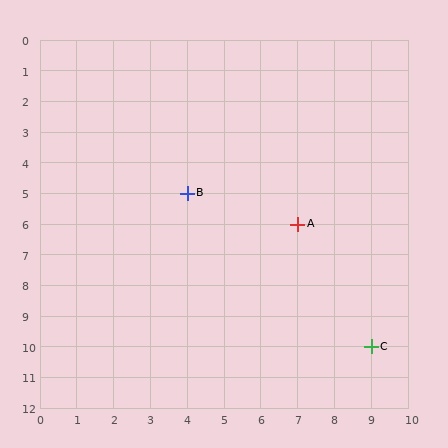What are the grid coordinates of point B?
Point B is at grid coordinates (4, 5).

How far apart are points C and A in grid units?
Points C and A are 2 columns and 4 rows apart (about 4.5 grid units diagonally).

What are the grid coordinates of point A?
Point A is at grid coordinates (7, 6).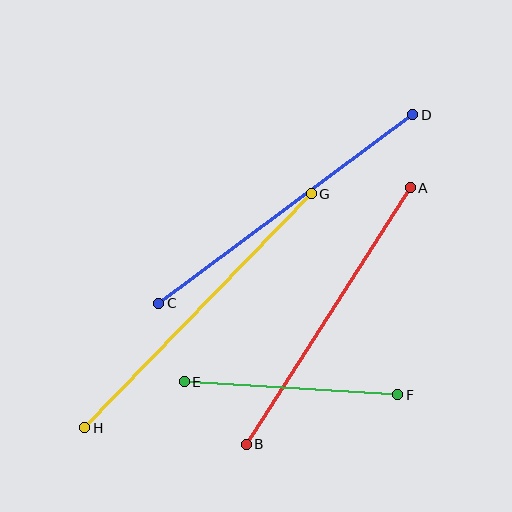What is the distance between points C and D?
The distance is approximately 316 pixels.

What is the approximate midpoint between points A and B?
The midpoint is at approximately (328, 316) pixels.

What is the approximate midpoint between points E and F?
The midpoint is at approximately (291, 388) pixels.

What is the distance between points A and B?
The distance is approximately 304 pixels.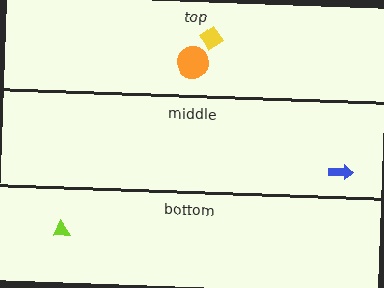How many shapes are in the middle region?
1.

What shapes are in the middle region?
The blue arrow.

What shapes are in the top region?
The orange circle, the yellow diamond.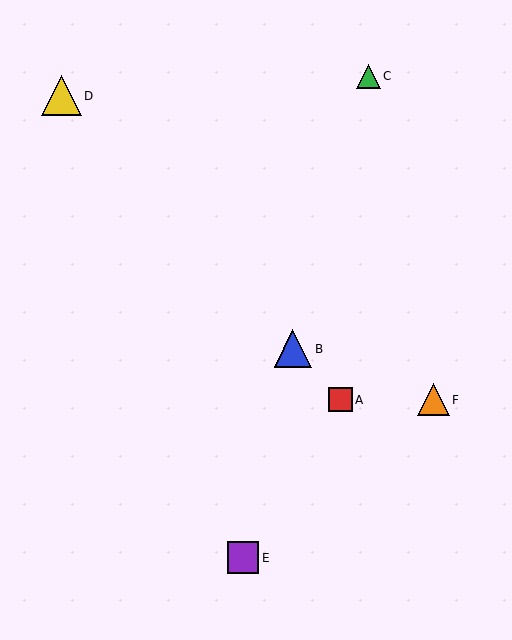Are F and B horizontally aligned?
No, F is at y≈400 and B is at y≈349.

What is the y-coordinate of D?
Object D is at y≈96.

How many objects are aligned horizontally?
2 objects (A, F) are aligned horizontally.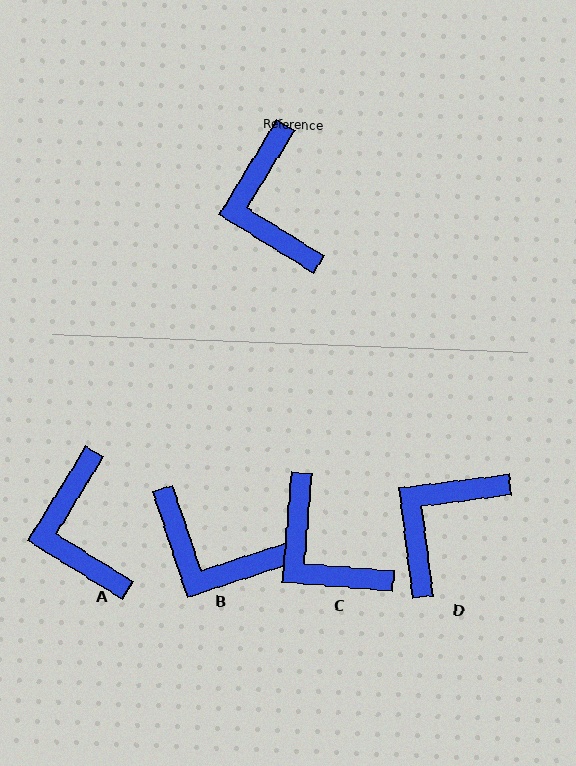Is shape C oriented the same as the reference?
No, it is off by about 27 degrees.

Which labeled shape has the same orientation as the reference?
A.